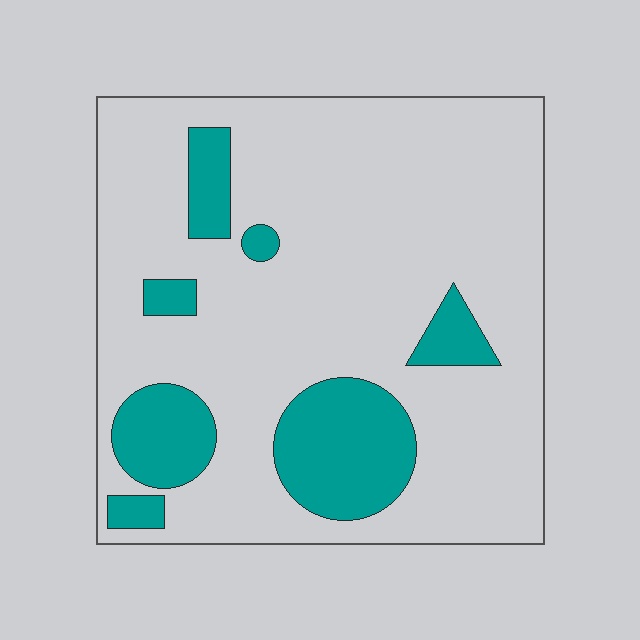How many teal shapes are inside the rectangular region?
7.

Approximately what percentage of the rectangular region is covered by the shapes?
Approximately 20%.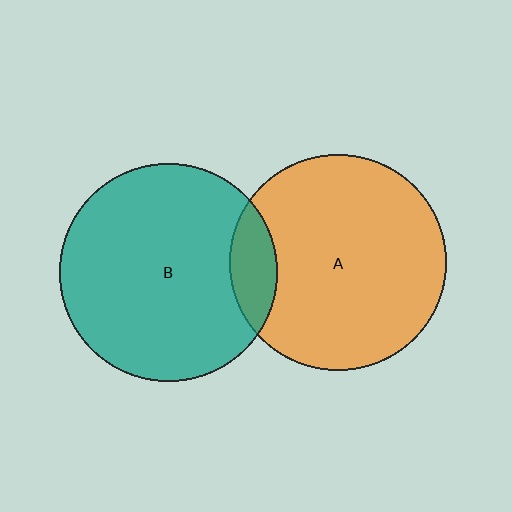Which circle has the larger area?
Circle B (teal).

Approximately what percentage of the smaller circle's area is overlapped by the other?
Approximately 10%.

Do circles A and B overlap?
Yes.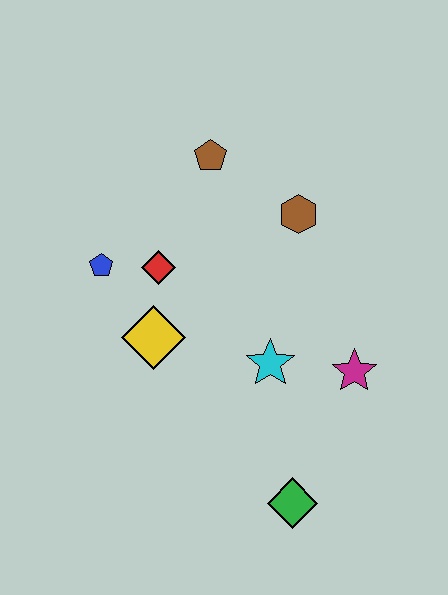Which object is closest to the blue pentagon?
The red diamond is closest to the blue pentagon.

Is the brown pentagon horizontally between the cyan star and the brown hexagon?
No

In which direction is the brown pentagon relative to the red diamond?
The brown pentagon is above the red diamond.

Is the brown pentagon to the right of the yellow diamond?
Yes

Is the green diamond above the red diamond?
No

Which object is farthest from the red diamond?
The green diamond is farthest from the red diamond.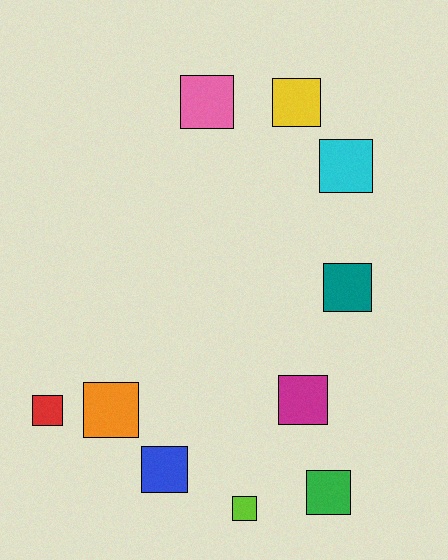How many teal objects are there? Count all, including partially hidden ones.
There is 1 teal object.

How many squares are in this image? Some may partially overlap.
There are 10 squares.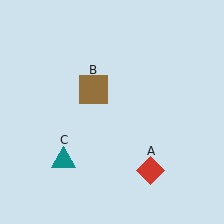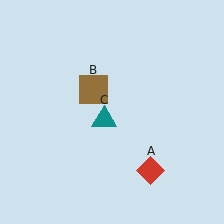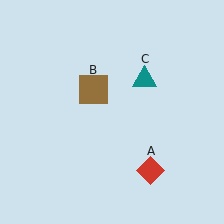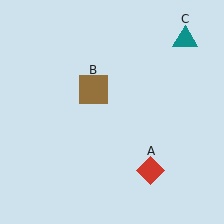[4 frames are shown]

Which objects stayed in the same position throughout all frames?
Red diamond (object A) and brown square (object B) remained stationary.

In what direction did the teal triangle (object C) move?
The teal triangle (object C) moved up and to the right.